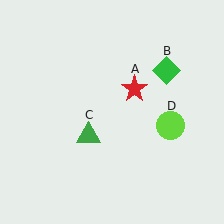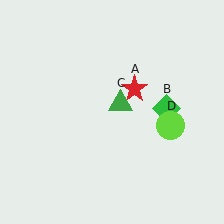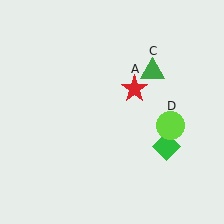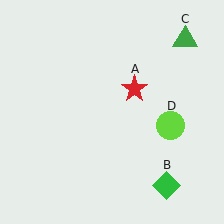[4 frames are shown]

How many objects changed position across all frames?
2 objects changed position: green diamond (object B), green triangle (object C).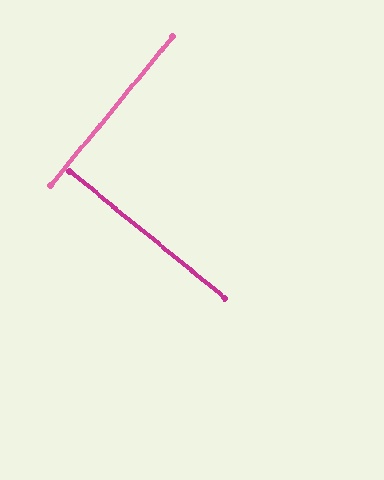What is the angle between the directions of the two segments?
Approximately 90 degrees.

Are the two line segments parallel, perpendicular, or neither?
Perpendicular — they meet at approximately 90°.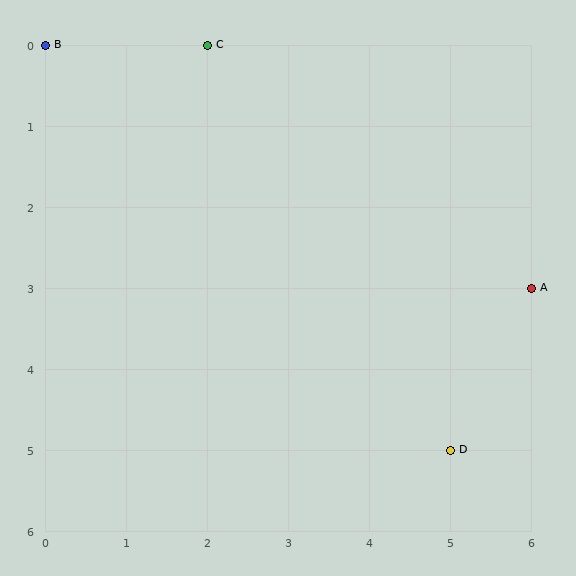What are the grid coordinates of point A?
Point A is at grid coordinates (6, 3).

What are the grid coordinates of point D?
Point D is at grid coordinates (5, 5).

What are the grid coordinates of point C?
Point C is at grid coordinates (2, 0).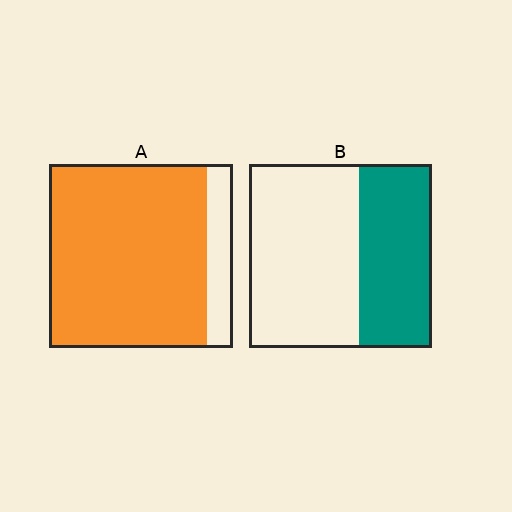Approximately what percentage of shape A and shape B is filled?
A is approximately 85% and B is approximately 40%.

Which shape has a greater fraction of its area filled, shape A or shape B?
Shape A.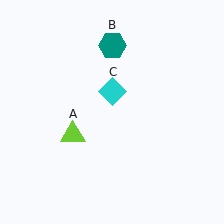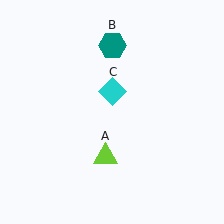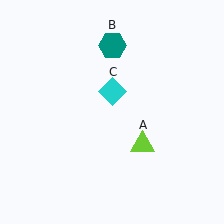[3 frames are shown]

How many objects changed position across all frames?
1 object changed position: lime triangle (object A).